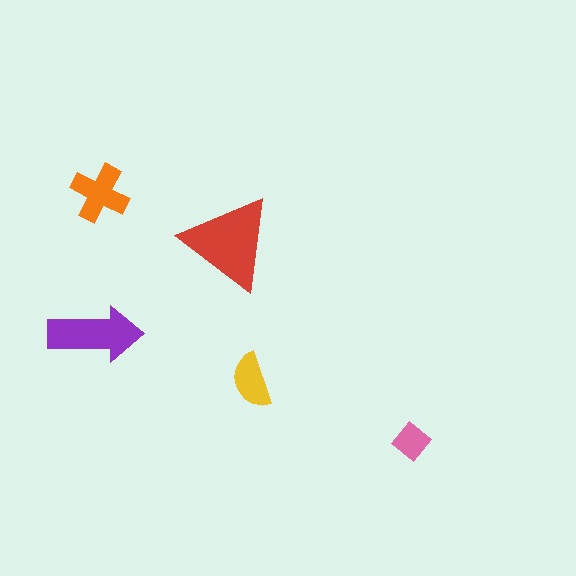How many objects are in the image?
There are 5 objects in the image.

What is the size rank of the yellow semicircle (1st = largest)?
4th.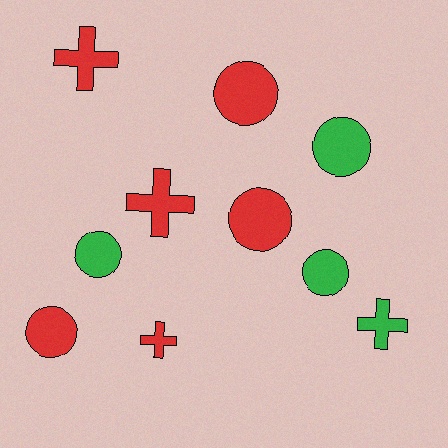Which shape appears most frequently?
Circle, with 6 objects.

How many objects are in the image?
There are 10 objects.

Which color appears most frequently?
Red, with 6 objects.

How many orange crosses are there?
There are no orange crosses.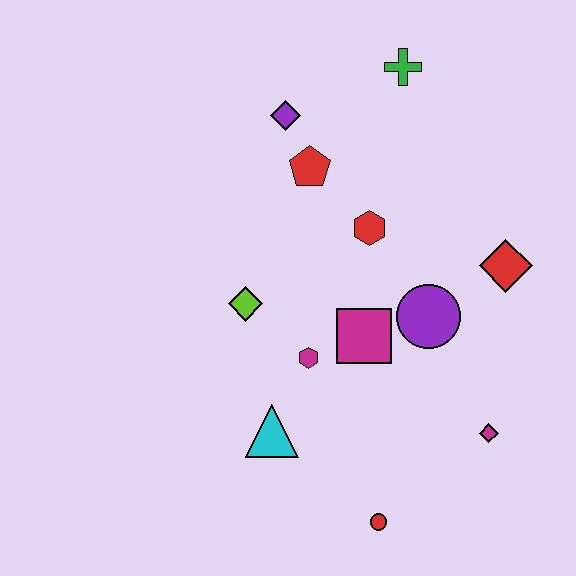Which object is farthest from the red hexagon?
The red circle is farthest from the red hexagon.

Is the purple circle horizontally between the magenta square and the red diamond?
Yes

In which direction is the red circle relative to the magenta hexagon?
The red circle is below the magenta hexagon.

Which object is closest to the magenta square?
The magenta hexagon is closest to the magenta square.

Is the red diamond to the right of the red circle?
Yes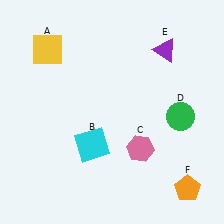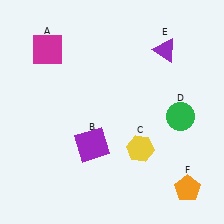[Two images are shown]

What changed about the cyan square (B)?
In Image 1, B is cyan. In Image 2, it changed to purple.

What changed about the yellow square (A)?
In Image 1, A is yellow. In Image 2, it changed to magenta.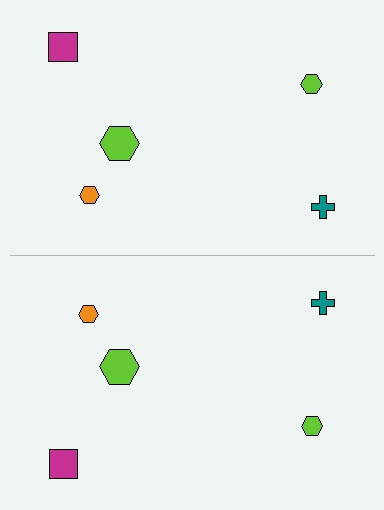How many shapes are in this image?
There are 10 shapes in this image.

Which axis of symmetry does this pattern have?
The pattern has a horizontal axis of symmetry running through the center of the image.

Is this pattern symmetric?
Yes, this pattern has bilateral (reflection) symmetry.